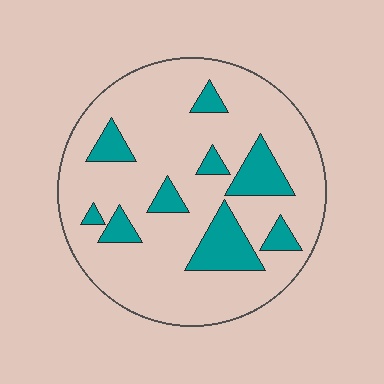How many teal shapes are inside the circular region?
9.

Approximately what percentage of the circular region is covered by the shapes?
Approximately 20%.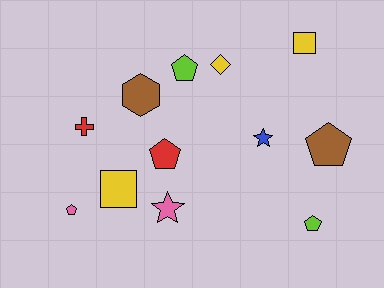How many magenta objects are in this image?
There are no magenta objects.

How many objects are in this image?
There are 12 objects.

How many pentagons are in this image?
There are 5 pentagons.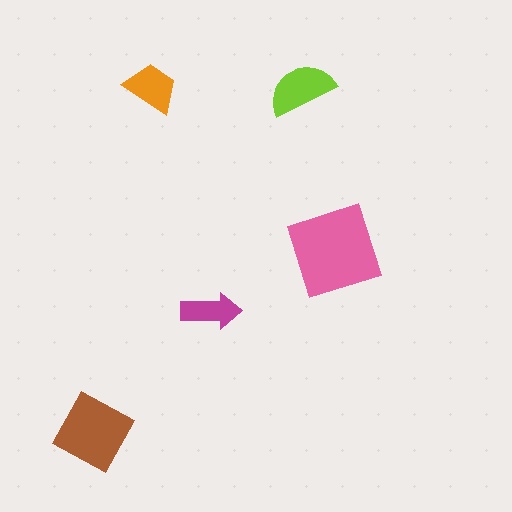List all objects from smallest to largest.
The magenta arrow, the orange trapezoid, the lime semicircle, the brown diamond, the pink square.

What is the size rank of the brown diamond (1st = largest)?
2nd.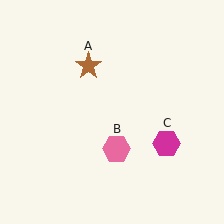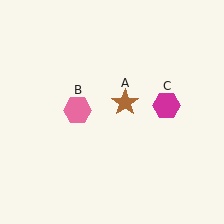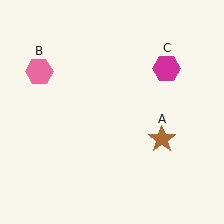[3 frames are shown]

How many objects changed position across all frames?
3 objects changed position: brown star (object A), pink hexagon (object B), magenta hexagon (object C).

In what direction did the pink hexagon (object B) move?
The pink hexagon (object B) moved up and to the left.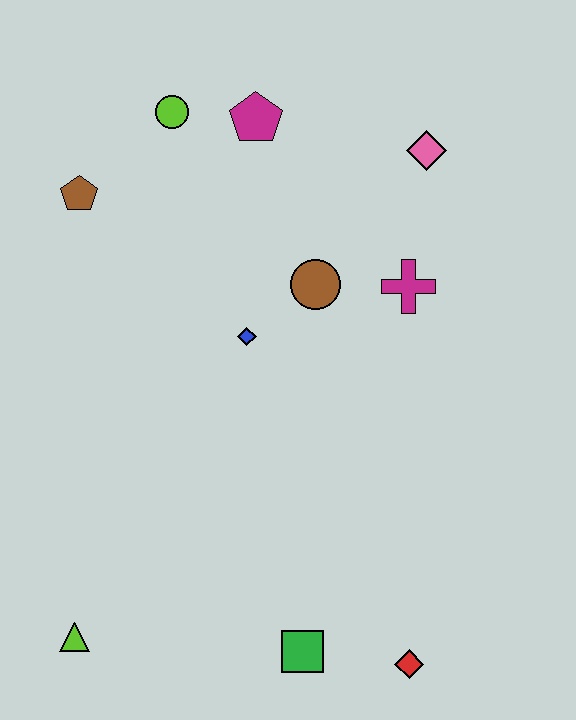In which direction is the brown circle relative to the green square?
The brown circle is above the green square.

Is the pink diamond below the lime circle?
Yes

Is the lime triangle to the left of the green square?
Yes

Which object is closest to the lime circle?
The magenta pentagon is closest to the lime circle.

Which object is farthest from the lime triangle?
The pink diamond is farthest from the lime triangle.